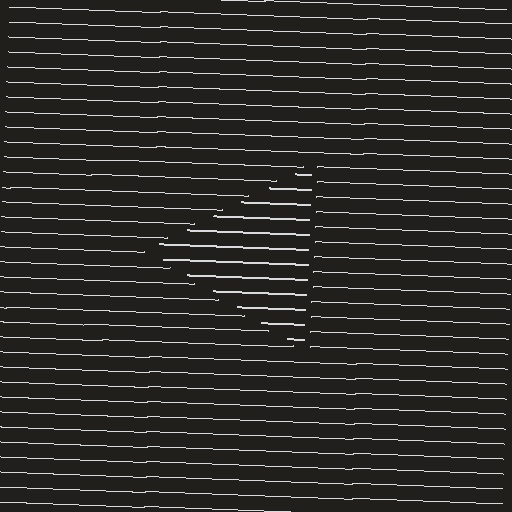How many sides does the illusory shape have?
3 sides — the line-ends trace a triangle.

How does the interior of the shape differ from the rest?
The interior of the shape contains the same grating, shifted by half a period — the contour is defined by the phase discontinuity where line-ends from the inner and outer gratings abut.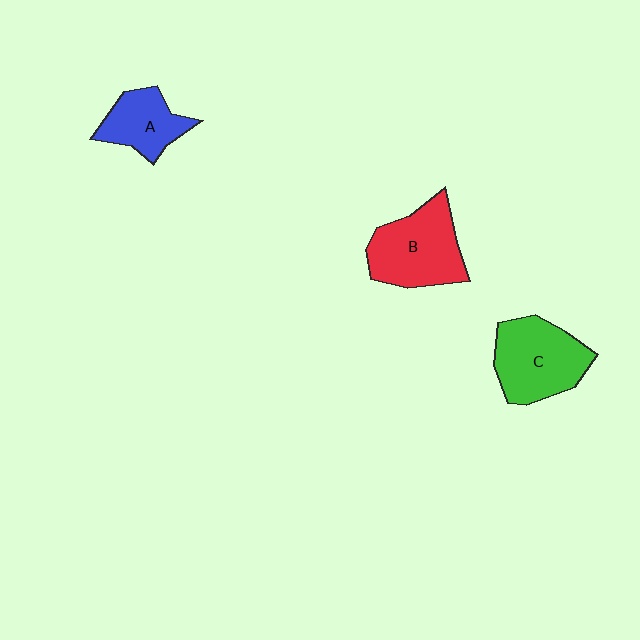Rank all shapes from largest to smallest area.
From largest to smallest: B (red), C (green), A (blue).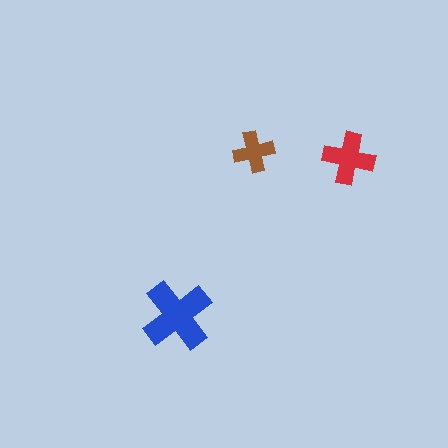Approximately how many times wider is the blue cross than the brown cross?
About 1.5 times wider.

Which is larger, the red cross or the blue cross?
The blue one.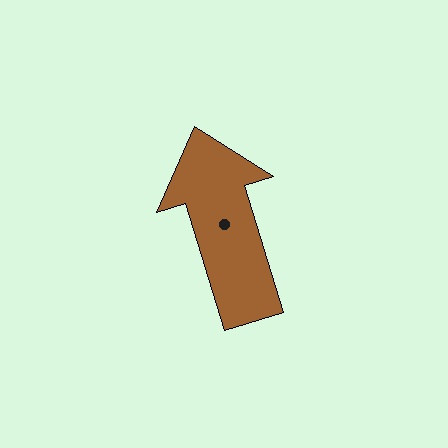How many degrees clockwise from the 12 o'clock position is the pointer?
Approximately 343 degrees.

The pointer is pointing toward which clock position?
Roughly 11 o'clock.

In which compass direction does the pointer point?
North.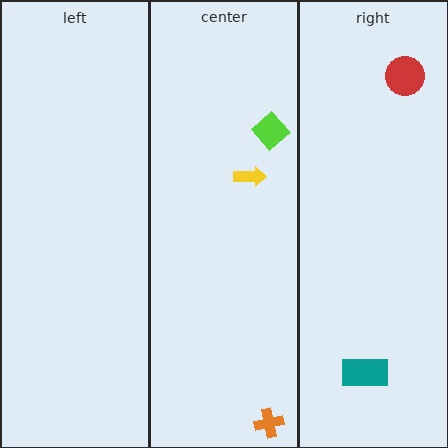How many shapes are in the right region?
2.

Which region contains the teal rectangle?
The right region.